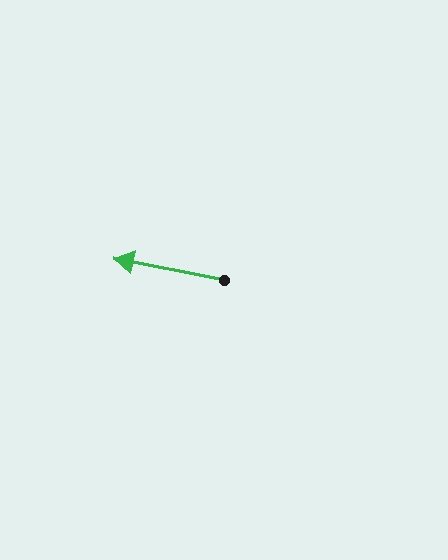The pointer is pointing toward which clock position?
Roughly 9 o'clock.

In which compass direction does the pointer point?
West.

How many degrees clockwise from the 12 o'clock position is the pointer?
Approximately 281 degrees.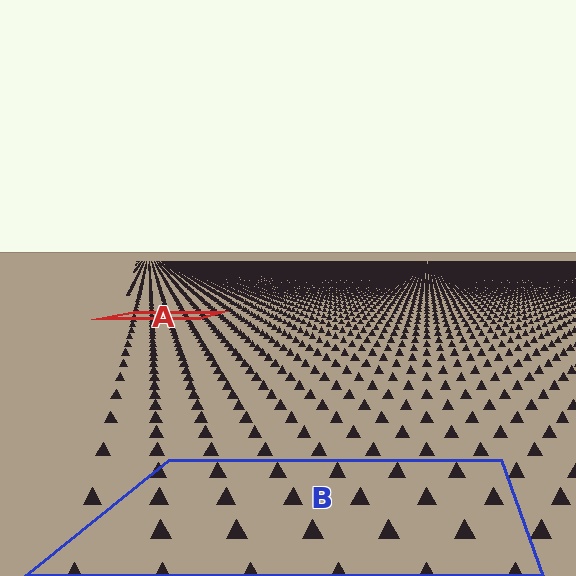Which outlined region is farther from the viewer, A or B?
Region A is farther from the viewer — the texture elements inside it appear smaller and more densely packed.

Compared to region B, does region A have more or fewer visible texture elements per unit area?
Region A has more texture elements per unit area — they are packed more densely because it is farther away.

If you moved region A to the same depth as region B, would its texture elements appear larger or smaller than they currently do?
They would appear larger. At a closer depth, the same texture elements are projected at a bigger on-screen size.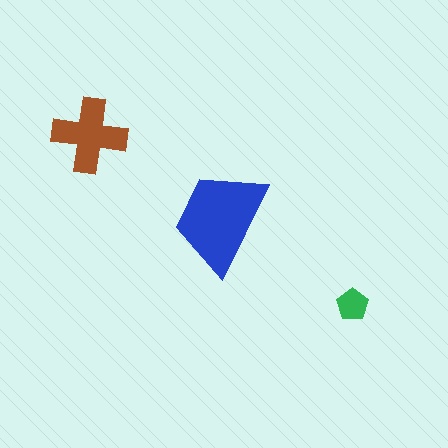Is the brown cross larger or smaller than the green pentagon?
Larger.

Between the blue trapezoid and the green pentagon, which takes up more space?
The blue trapezoid.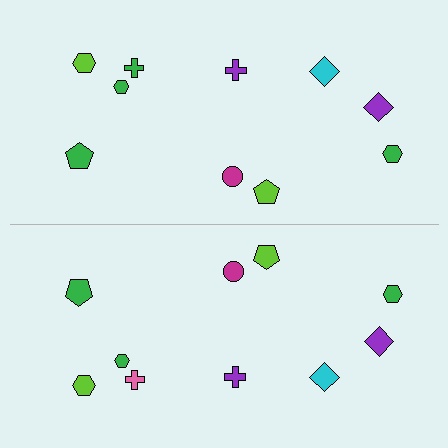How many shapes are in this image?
There are 20 shapes in this image.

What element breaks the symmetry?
The pink cross on the bottom side breaks the symmetry — its mirror counterpart is green.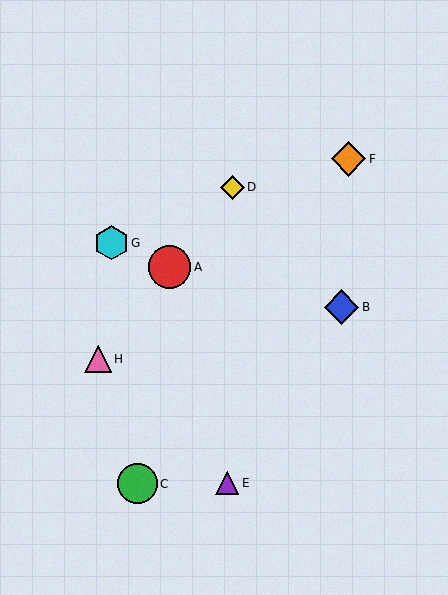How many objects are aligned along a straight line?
3 objects (A, D, H) are aligned along a straight line.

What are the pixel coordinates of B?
Object B is at (341, 307).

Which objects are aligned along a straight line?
Objects A, D, H are aligned along a straight line.